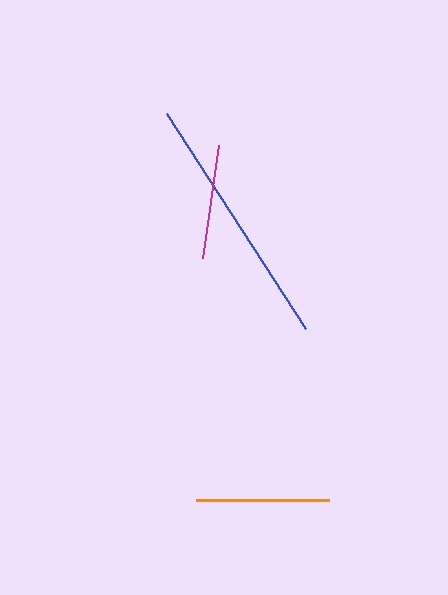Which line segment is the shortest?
The magenta line is the shortest at approximately 113 pixels.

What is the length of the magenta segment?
The magenta segment is approximately 113 pixels long.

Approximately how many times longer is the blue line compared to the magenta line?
The blue line is approximately 2.3 times the length of the magenta line.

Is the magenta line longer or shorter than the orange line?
The orange line is longer than the magenta line.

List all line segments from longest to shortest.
From longest to shortest: blue, orange, magenta.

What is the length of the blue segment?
The blue segment is approximately 256 pixels long.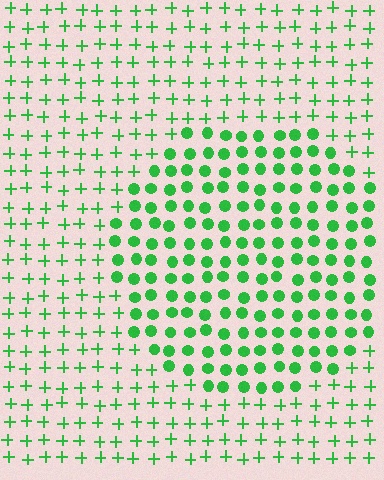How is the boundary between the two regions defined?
The boundary is defined by a change in element shape: circles inside vs. plus signs outside. All elements share the same color and spacing.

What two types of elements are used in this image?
The image uses circles inside the circle region and plus signs outside it.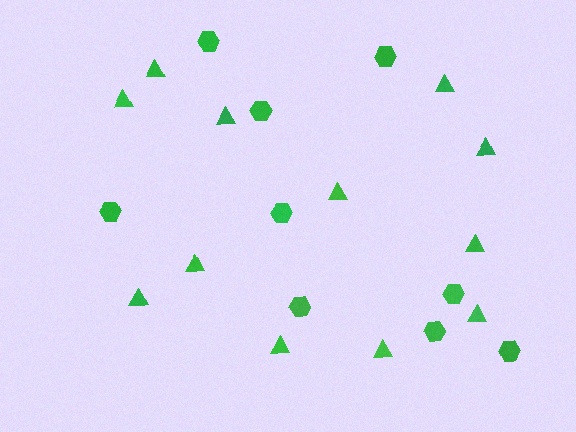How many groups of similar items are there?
There are 2 groups: one group of hexagons (9) and one group of triangles (12).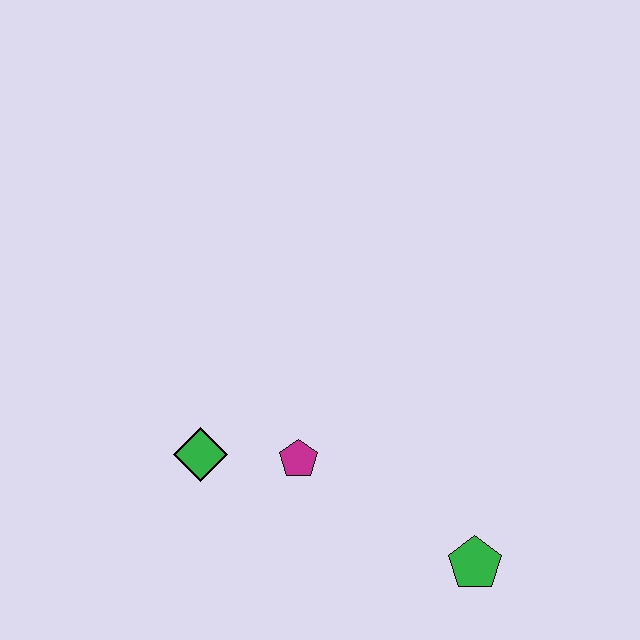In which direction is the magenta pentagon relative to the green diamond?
The magenta pentagon is to the right of the green diamond.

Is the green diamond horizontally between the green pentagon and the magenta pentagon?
No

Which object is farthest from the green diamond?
The green pentagon is farthest from the green diamond.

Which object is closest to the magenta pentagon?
The green diamond is closest to the magenta pentagon.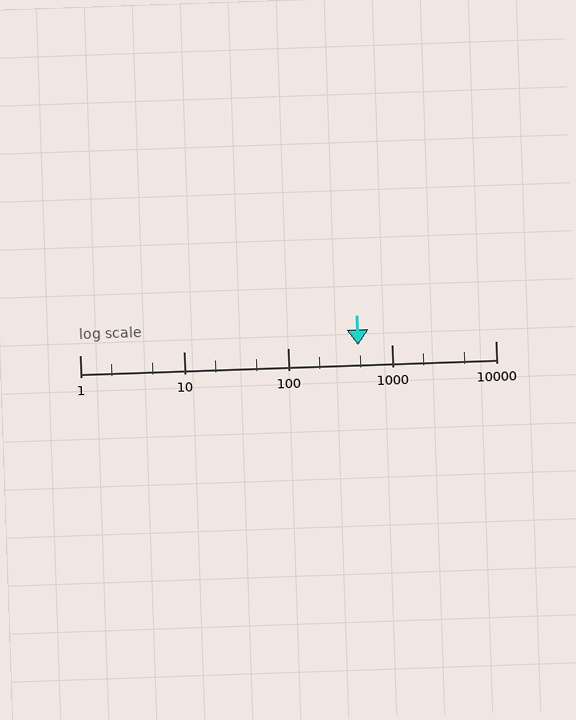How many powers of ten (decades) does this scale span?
The scale spans 4 decades, from 1 to 10000.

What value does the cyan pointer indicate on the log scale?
The pointer indicates approximately 480.